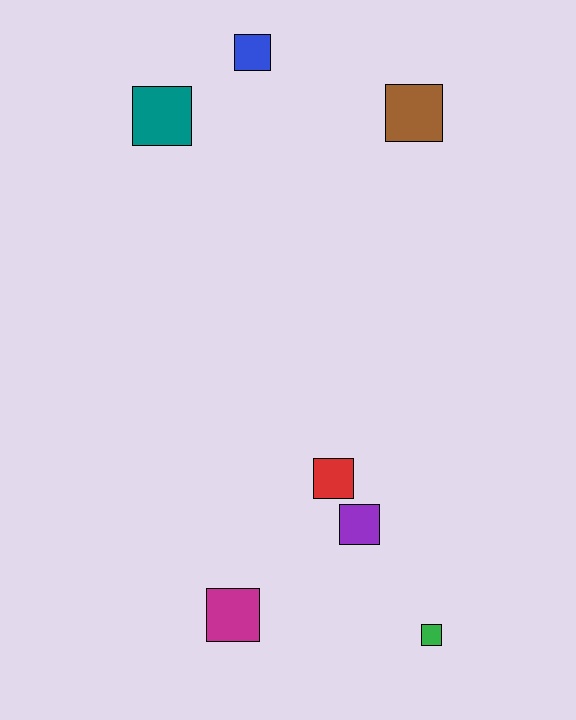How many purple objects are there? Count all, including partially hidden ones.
There is 1 purple object.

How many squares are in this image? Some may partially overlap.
There are 7 squares.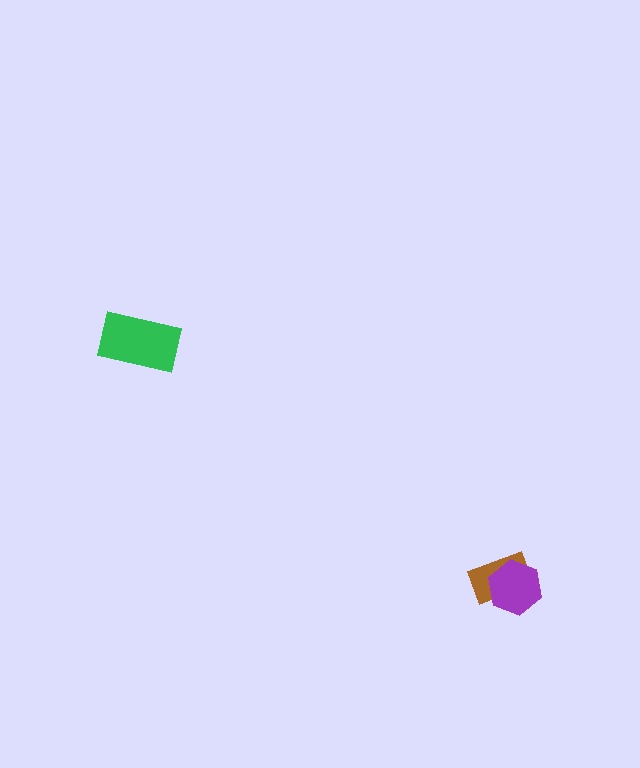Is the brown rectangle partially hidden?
Yes, it is partially covered by another shape.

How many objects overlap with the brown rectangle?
1 object overlaps with the brown rectangle.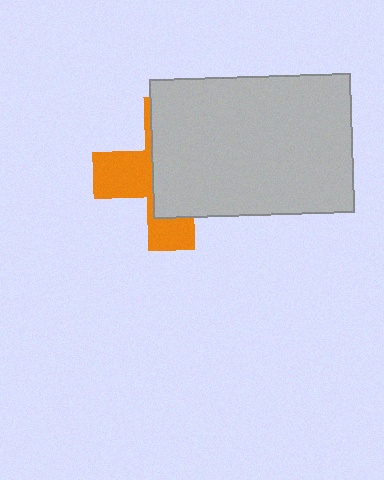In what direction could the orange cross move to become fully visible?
The orange cross could move left. That would shift it out from behind the light gray rectangle entirely.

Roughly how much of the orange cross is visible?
A small part of it is visible (roughly 38%).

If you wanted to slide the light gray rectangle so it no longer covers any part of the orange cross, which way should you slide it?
Slide it right — that is the most direct way to separate the two shapes.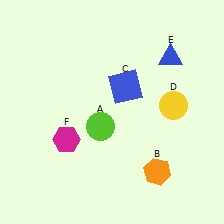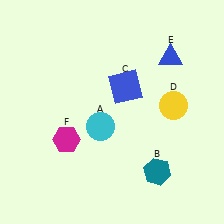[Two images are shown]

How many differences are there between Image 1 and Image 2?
There are 2 differences between the two images.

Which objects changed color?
A changed from lime to cyan. B changed from orange to teal.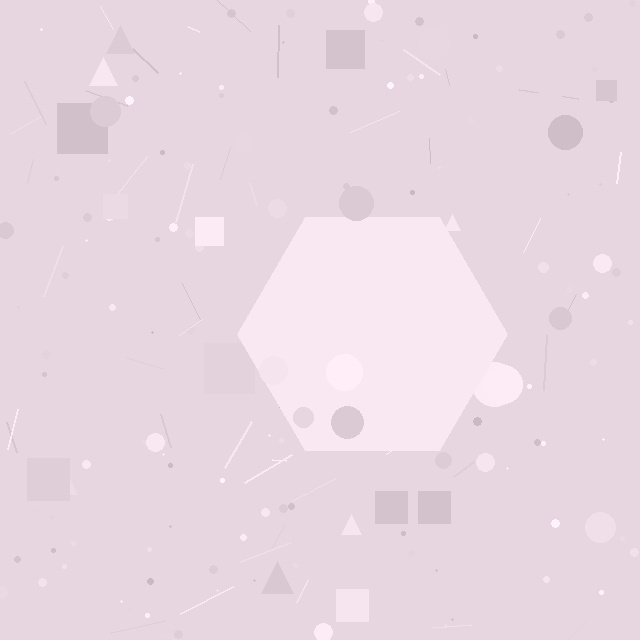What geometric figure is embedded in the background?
A hexagon is embedded in the background.